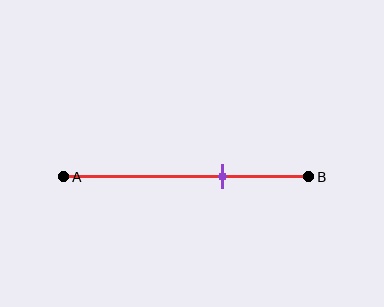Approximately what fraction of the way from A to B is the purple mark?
The purple mark is approximately 65% of the way from A to B.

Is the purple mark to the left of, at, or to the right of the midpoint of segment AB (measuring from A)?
The purple mark is to the right of the midpoint of segment AB.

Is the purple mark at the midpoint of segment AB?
No, the mark is at about 65% from A, not at the 50% midpoint.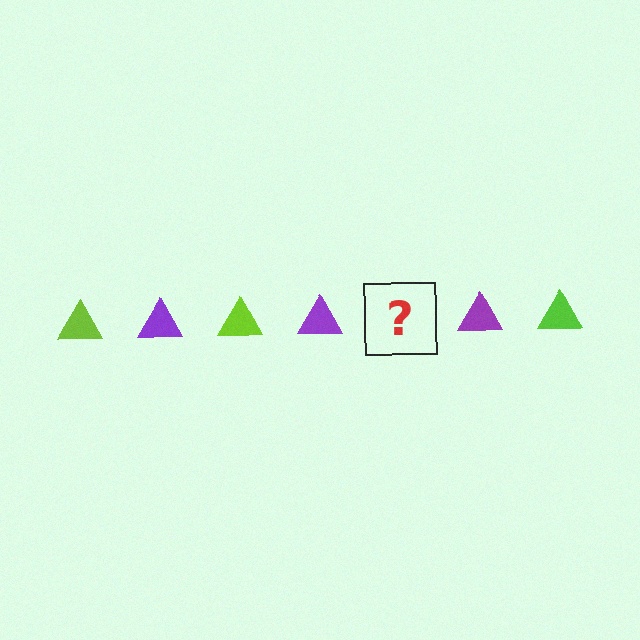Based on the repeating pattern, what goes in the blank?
The blank should be a lime triangle.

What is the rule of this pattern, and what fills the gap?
The rule is that the pattern cycles through lime, purple triangles. The gap should be filled with a lime triangle.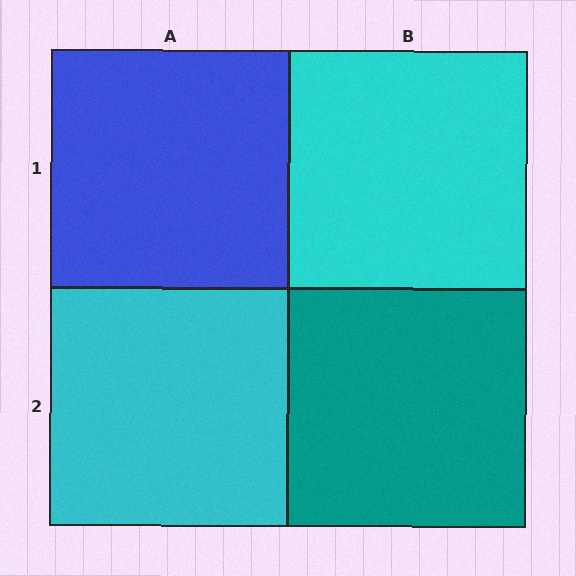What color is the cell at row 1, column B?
Cyan.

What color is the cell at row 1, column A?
Blue.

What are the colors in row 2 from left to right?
Cyan, teal.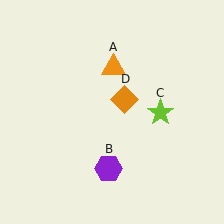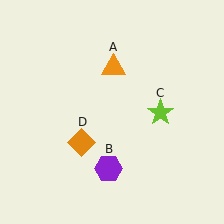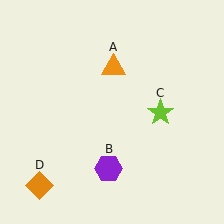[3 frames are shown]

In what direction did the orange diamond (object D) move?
The orange diamond (object D) moved down and to the left.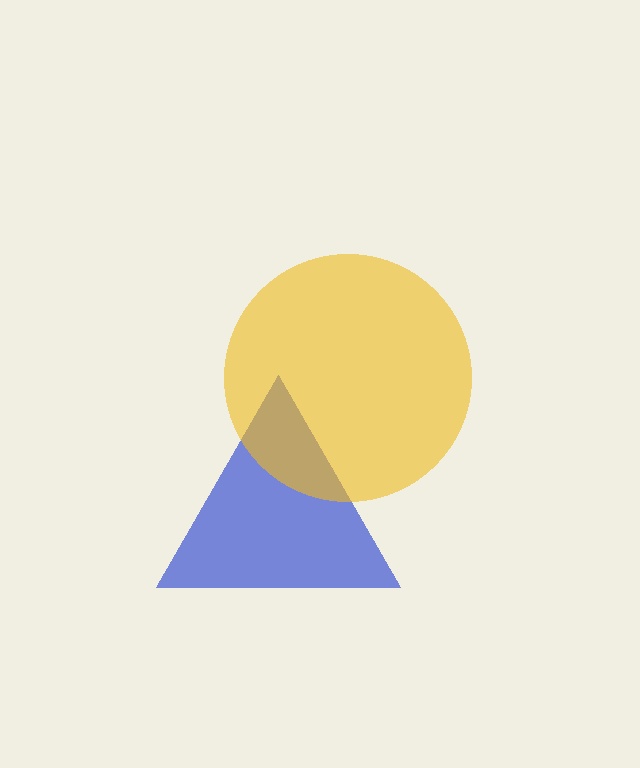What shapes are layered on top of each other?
The layered shapes are: a blue triangle, a yellow circle.